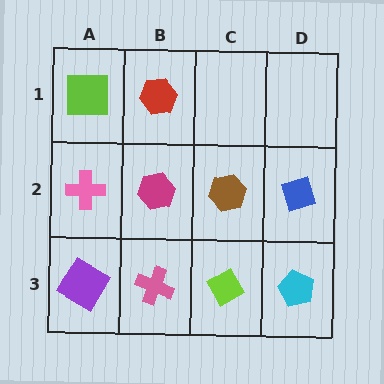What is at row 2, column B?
A magenta hexagon.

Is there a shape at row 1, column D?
No, that cell is empty.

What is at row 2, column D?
A blue diamond.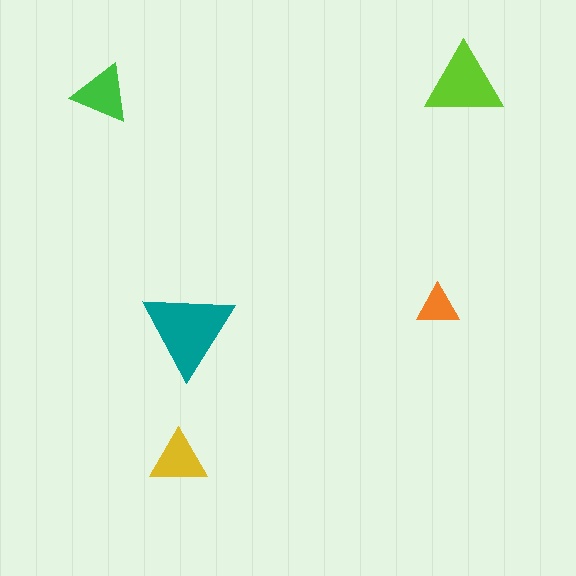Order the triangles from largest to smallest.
the teal one, the lime one, the green one, the yellow one, the orange one.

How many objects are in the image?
There are 5 objects in the image.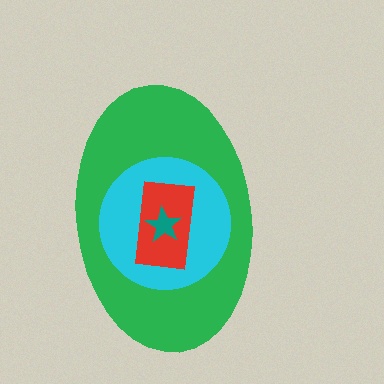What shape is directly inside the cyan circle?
The red rectangle.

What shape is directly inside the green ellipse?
The cyan circle.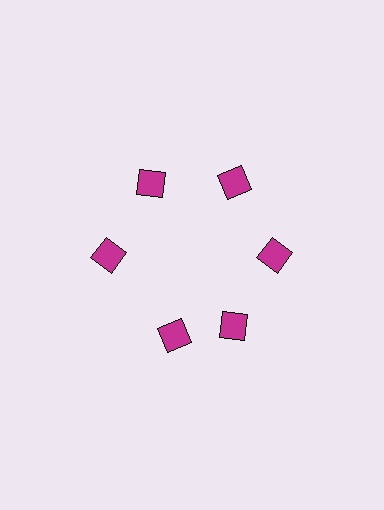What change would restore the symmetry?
The symmetry would be restored by rotating it back into even spacing with its neighbors so that all 6 diamonds sit at equal angles and equal distance from the center.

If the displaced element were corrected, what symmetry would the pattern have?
It would have 6-fold rotational symmetry — the pattern would map onto itself every 60 degrees.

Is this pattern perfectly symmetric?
No. The 6 magenta diamonds are arranged in a ring, but one element near the 7 o'clock position is rotated out of alignment along the ring, breaking the 6-fold rotational symmetry.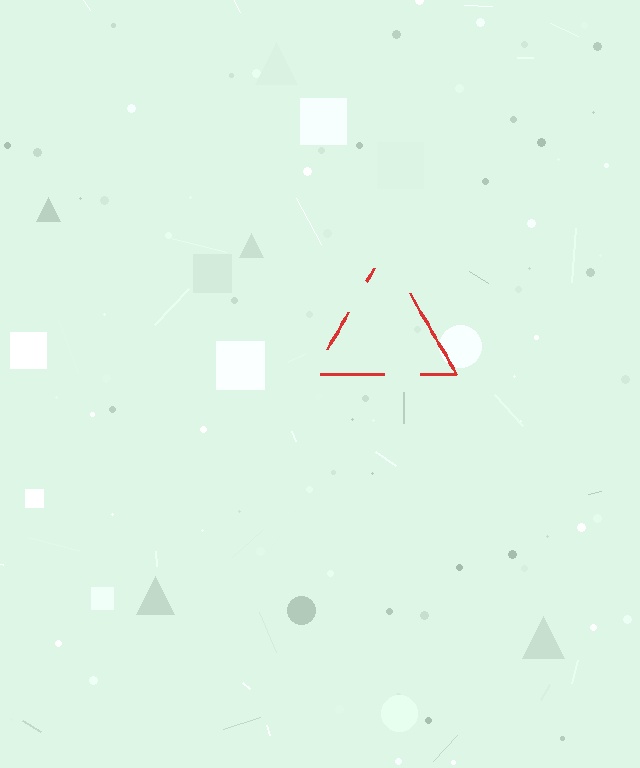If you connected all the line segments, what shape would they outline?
They would outline a triangle.